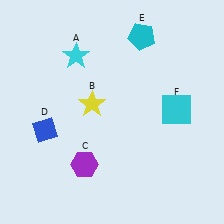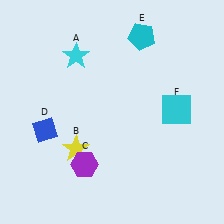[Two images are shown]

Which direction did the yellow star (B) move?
The yellow star (B) moved down.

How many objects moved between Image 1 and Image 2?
1 object moved between the two images.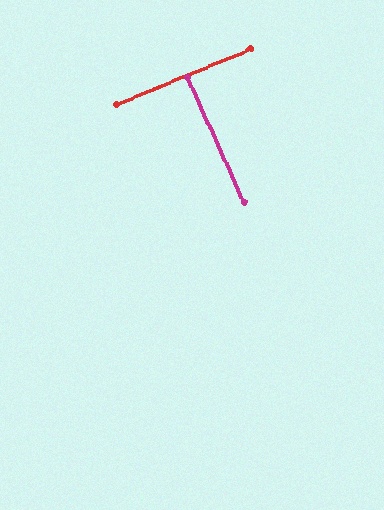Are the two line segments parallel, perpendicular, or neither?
Perpendicular — they meet at approximately 88°.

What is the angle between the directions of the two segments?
Approximately 88 degrees.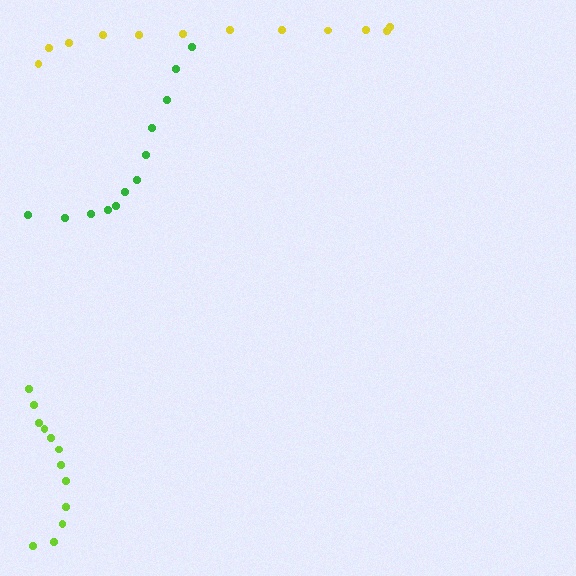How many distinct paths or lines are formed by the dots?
There are 3 distinct paths.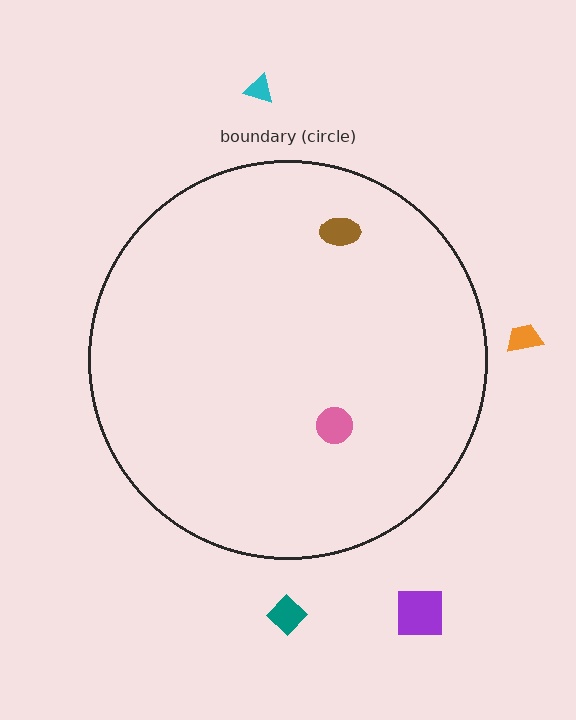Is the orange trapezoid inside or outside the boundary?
Outside.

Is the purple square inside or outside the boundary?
Outside.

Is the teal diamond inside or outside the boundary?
Outside.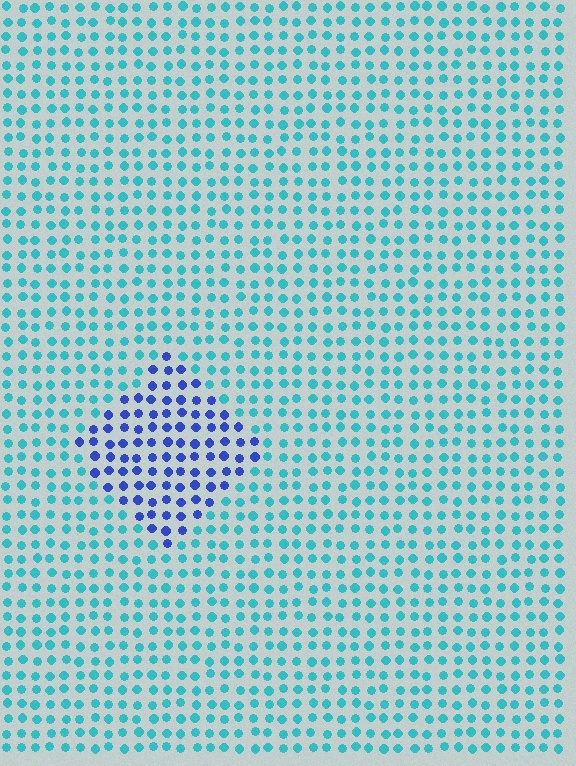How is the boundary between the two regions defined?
The boundary is defined purely by a slight shift in hue (about 49 degrees). Spacing, size, and orientation are identical on both sides.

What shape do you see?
I see a diamond.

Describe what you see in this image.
The image is filled with small cyan elements in a uniform arrangement. A diamond-shaped region is visible where the elements are tinted to a slightly different hue, forming a subtle color boundary.